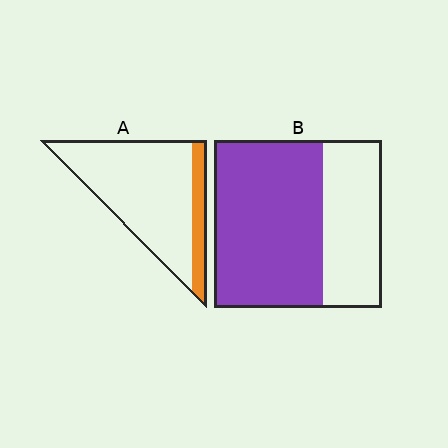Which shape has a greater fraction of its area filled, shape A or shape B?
Shape B.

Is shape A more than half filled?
No.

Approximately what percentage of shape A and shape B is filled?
A is approximately 15% and B is approximately 65%.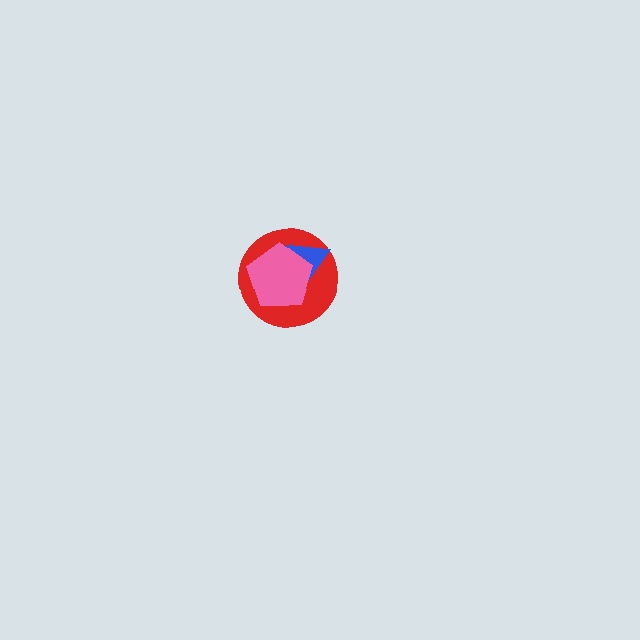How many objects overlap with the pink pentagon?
2 objects overlap with the pink pentagon.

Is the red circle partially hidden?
Yes, it is partially covered by another shape.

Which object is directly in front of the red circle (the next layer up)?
The blue triangle is directly in front of the red circle.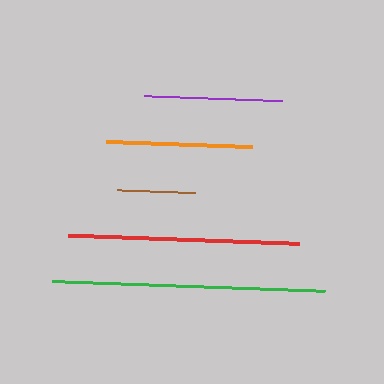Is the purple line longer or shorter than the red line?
The red line is longer than the purple line.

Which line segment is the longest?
The green line is the longest at approximately 274 pixels.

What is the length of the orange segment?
The orange segment is approximately 146 pixels long.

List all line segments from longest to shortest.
From longest to shortest: green, red, orange, purple, brown.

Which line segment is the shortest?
The brown line is the shortest at approximately 77 pixels.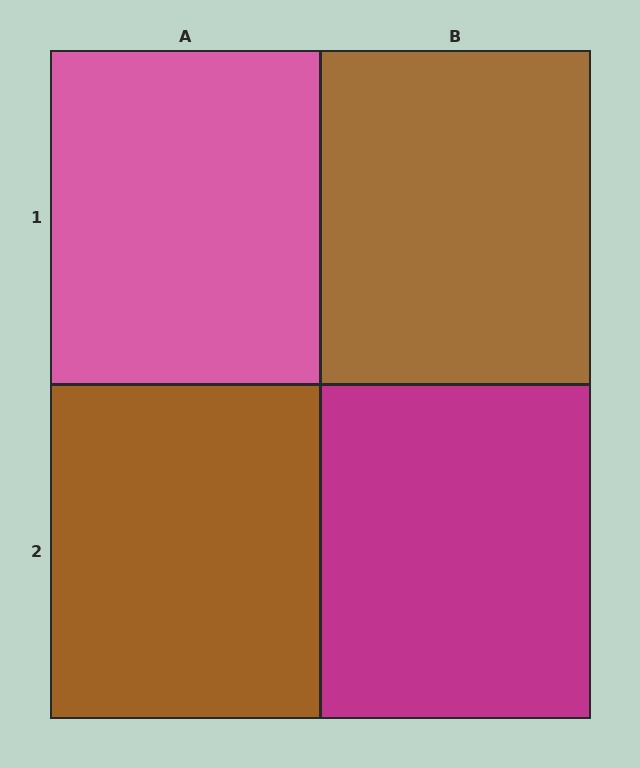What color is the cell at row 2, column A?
Brown.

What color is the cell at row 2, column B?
Magenta.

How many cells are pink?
1 cell is pink.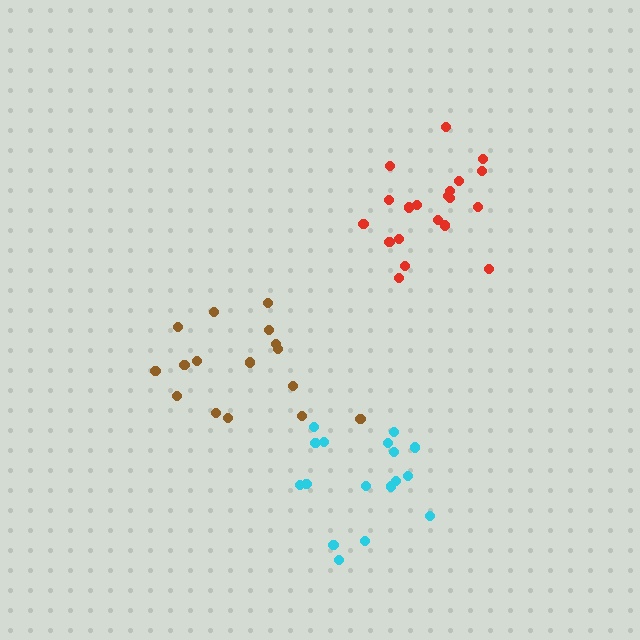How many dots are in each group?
Group 1: 16 dots, Group 2: 20 dots, Group 3: 17 dots (53 total).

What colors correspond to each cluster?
The clusters are colored: brown, red, cyan.